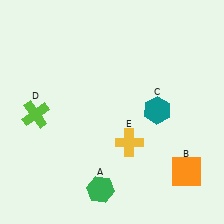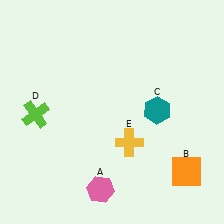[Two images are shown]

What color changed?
The hexagon (A) changed from green in Image 1 to pink in Image 2.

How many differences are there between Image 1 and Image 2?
There is 1 difference between the two images.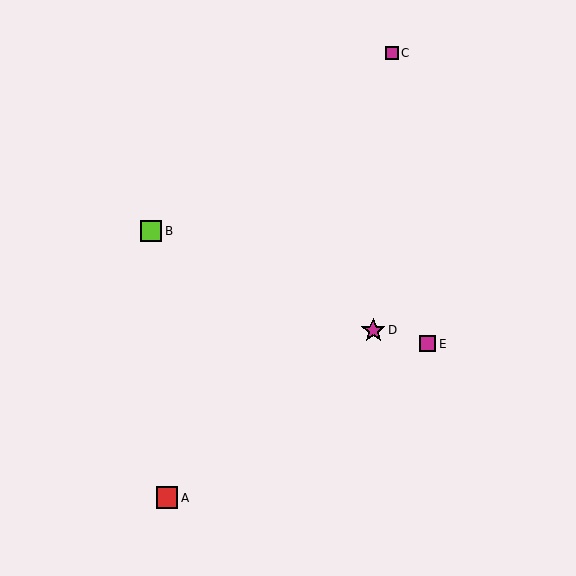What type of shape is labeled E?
Shape E is a magenta square.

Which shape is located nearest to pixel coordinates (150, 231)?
The lime square (labeled B) at (151, 231) is nearest to that location.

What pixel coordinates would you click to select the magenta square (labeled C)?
Click at (392, 53) to select the magenta square C.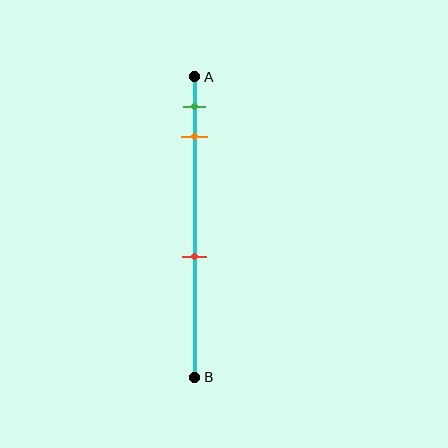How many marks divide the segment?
There are 3 marks dividing the segment.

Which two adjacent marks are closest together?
The green and orange marks are the closest adjacent pair.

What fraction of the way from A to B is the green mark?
The green mark is approximately 10% (0.1) of the way from A to B.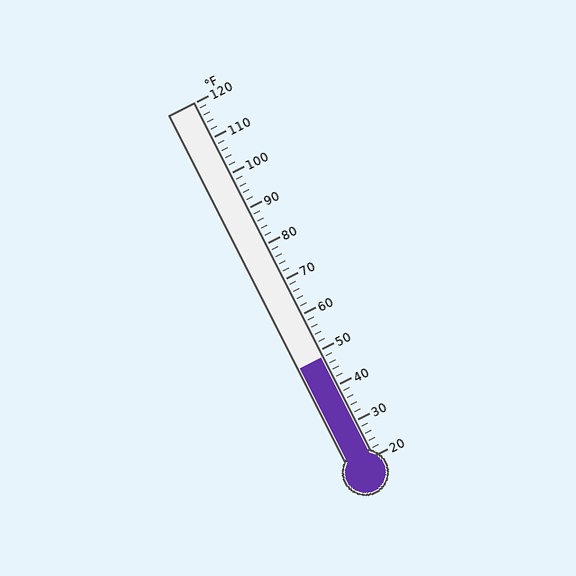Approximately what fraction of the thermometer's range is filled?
The thermometer is filled to approximately 30% of its range.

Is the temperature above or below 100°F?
The temperature is below 100°F.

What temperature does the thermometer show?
The thermometer shows approximately 48°F.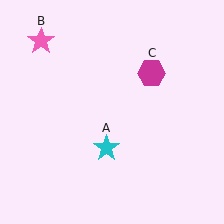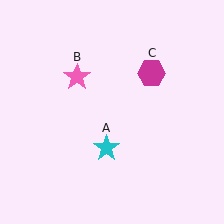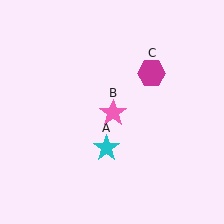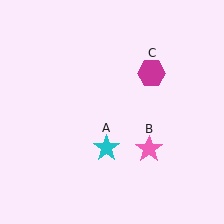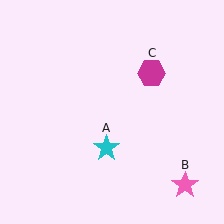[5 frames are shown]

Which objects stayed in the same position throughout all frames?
Cyan star (object A) and magenta hexagon (object C) remained stationary.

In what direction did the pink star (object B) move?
The pink star (object B) moved down and to the right.